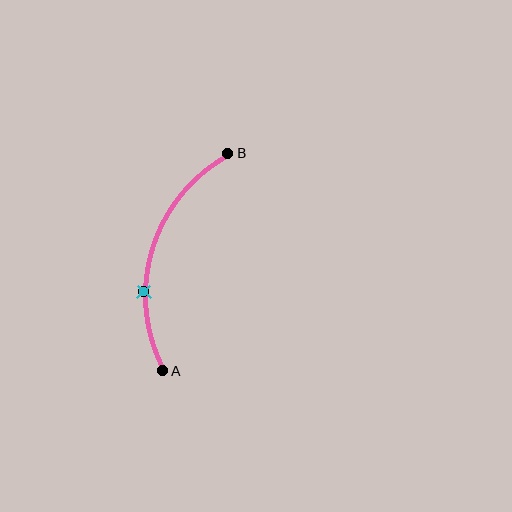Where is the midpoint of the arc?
The arc midpoint is the point on the curve farthest from the straight line joining A and B. It sits to the left of that line.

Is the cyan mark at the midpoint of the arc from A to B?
No. The cyan mark lies on the arc but is closer to endpoint A. The arc midpoint would be at the point on the curve equidistant along the arc from both A and B.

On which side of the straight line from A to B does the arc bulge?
The arc bulges to the left of the straight line connecting A and B.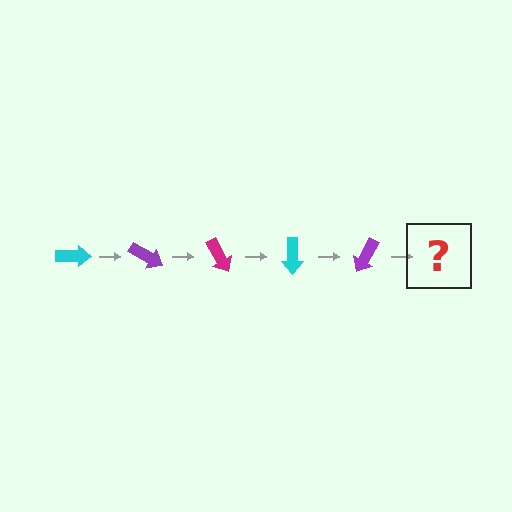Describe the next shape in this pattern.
It should be a magenta arrow, rotated 150 degrees from the start.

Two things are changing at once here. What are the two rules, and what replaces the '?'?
The two rules are that it rotates 30 degrees each step and the color cycles through cyan, purple, and magenta. The '?' should be a magenta arrow, rotated 150 degrees from the start.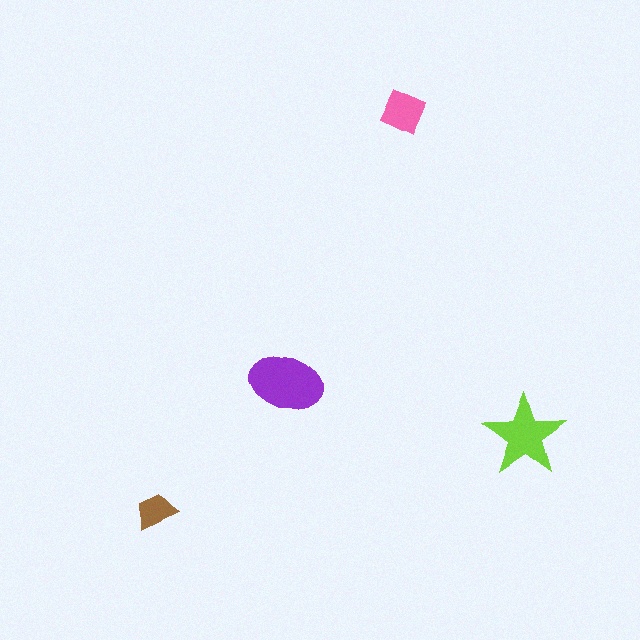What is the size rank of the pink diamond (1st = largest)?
3rd.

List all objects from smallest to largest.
The brown trapezoid, the pink diamond, the lime star, the purple ellipse.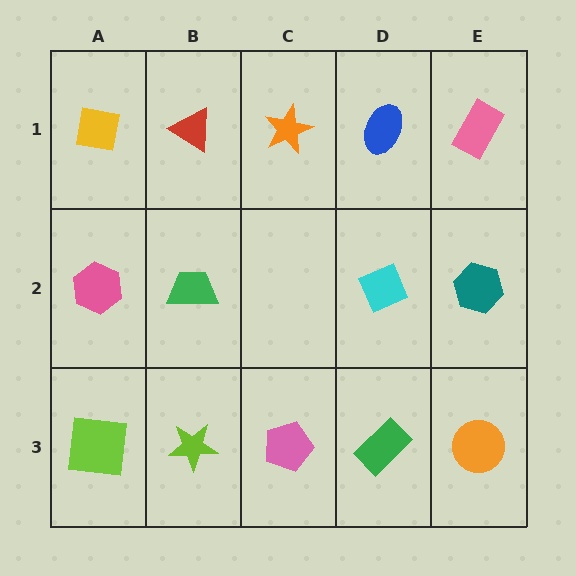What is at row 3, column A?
A lime square.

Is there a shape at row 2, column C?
No, that cell is empty.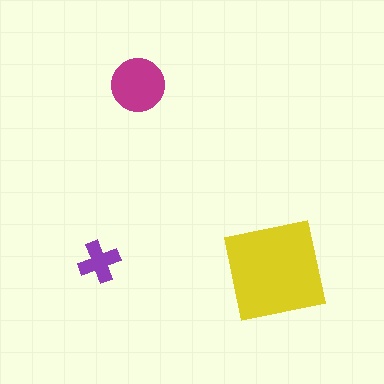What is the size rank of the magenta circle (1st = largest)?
2nd.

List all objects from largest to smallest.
The yellow square, the magenta circle, the purple cross.